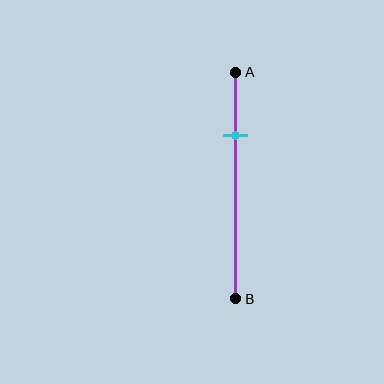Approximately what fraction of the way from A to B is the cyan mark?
The cyan mark is approximately 30% of the way from A to B.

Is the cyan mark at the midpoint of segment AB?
No, the mark is at about 30% from A, not at the 50% midpoint.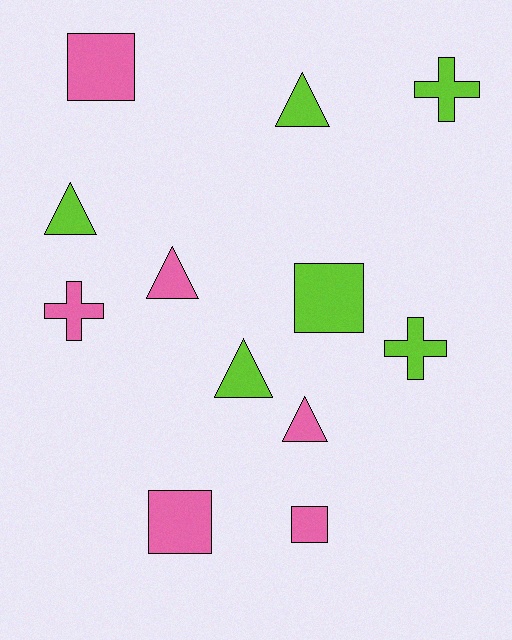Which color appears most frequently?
Pink, with 6 objects.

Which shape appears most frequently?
Triangle, with 5 objects.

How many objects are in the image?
There are 12 objects.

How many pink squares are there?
There are 3 pink squares.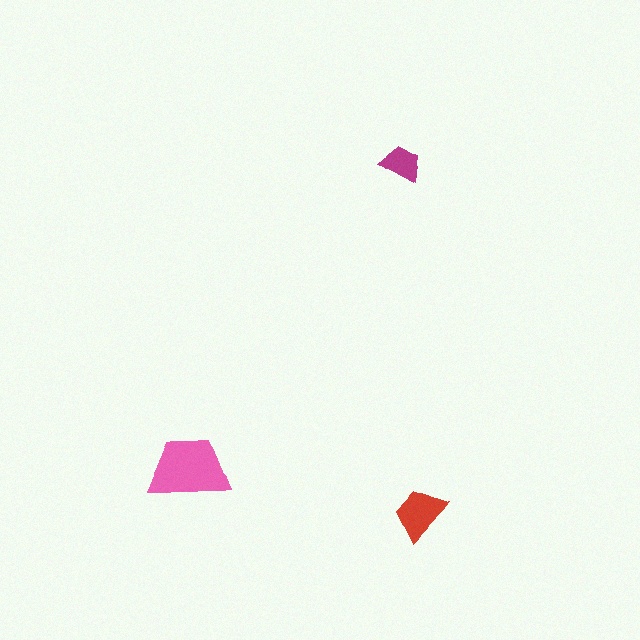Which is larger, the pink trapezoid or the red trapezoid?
The pink one.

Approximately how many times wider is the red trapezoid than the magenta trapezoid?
About 1.5 times wider.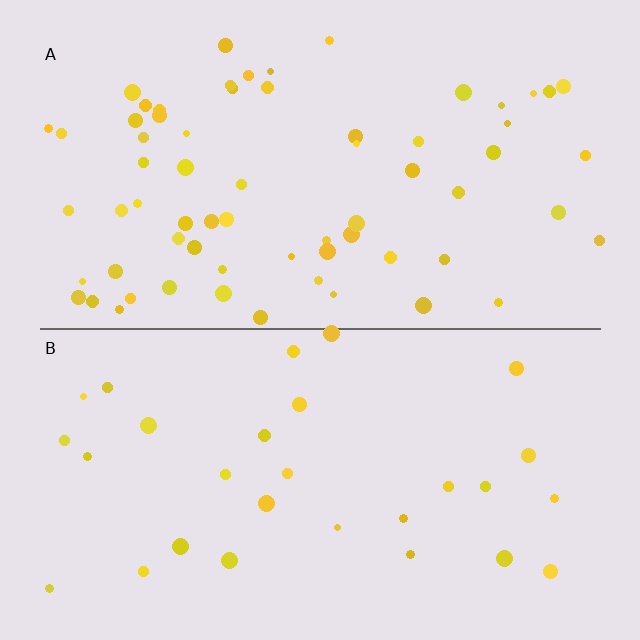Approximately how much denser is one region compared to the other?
Approximately 2.3× — region A over region B.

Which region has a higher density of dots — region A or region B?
A (the top).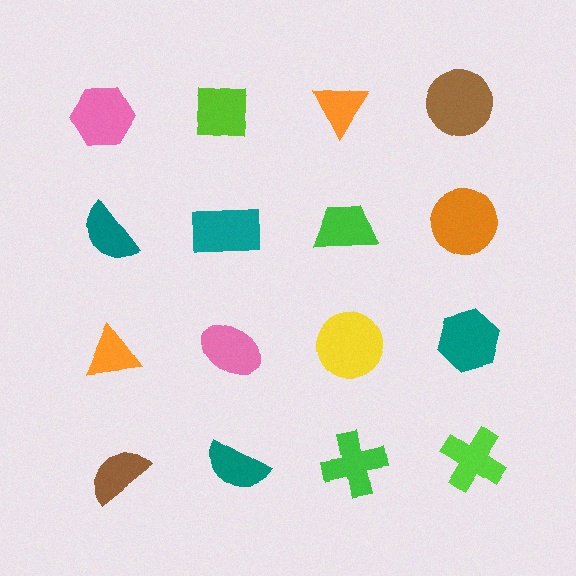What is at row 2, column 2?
A teal rectangle.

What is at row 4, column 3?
A green cross.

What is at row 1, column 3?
An orange triangle.